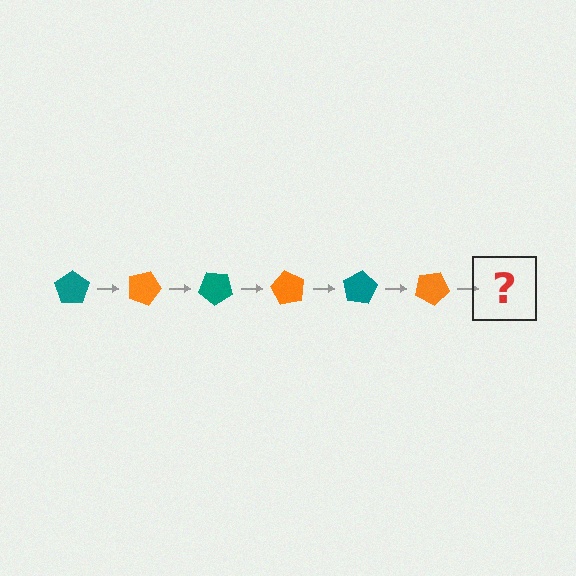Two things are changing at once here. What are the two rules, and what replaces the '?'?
The two rules are that it rotates 20 degrees each step and the color cycles through teal and orange. The '?' should be a teal pentagon, rotated 120 degrees from the start.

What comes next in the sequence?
The next element should be a teal pentagon, rotated 120 degrees from the start.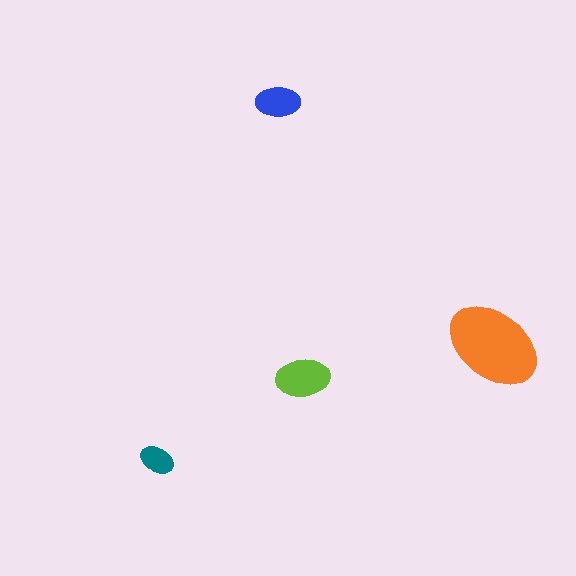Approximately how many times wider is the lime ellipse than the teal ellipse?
About 1.5 times wider.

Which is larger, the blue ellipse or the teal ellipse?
The blue one.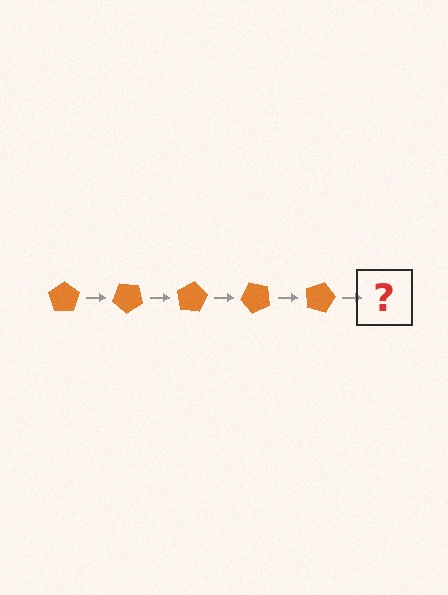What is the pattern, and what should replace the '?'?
The pattern is that the pentagon rotates 40 degrees each step. The '?' should be an orange pentagon rotated 200 degrees.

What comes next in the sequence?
The next element should be an orange pentagon rotated 200 degrees.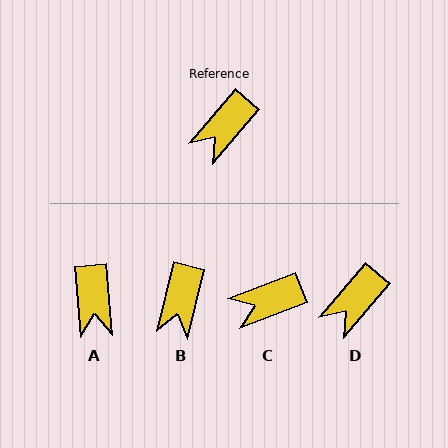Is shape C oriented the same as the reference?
No, it is off by about 28 degrees.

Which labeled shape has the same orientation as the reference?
D.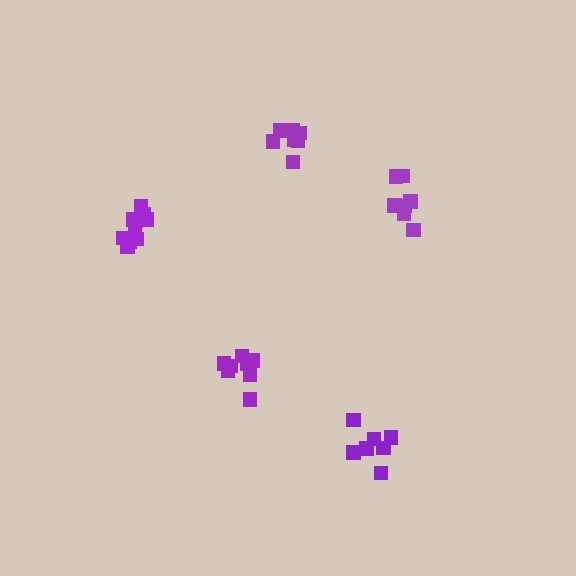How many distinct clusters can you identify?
There are 5 distinct clusters.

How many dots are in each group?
Group 1: 7 dots, Group 2: 10 dots, Group 3: 7 dots, Group 4: 7 dots, Group 5: 8 dots (39 total).